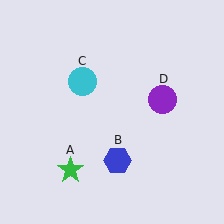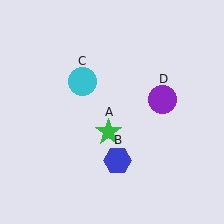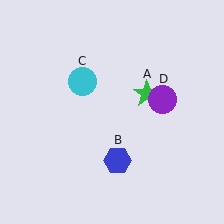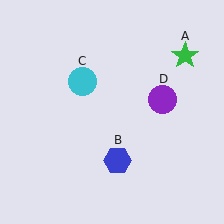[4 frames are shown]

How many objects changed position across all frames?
1 object changed position: green star (object A).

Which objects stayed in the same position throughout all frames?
Blue hexagon (object B) and cyan circle (object C) and purple circle (object D) remained stationary.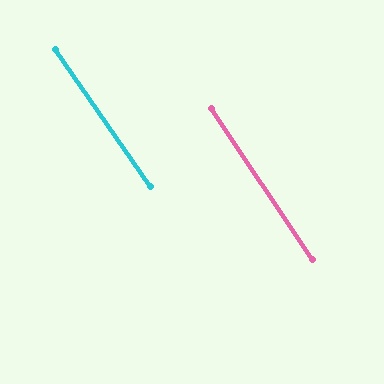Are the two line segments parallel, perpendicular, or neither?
Parallel — their directions differ by only 1.0°.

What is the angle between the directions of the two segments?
Approximately 1 degree.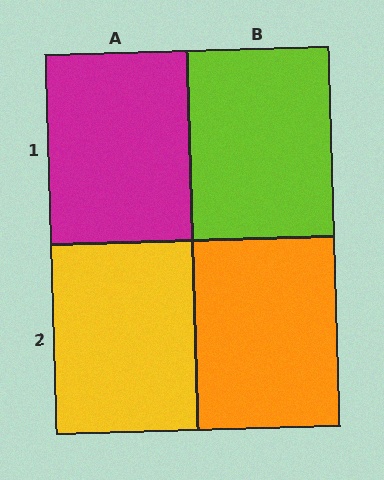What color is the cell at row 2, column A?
Yellow.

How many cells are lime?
1 cell is lime.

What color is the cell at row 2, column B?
Orange.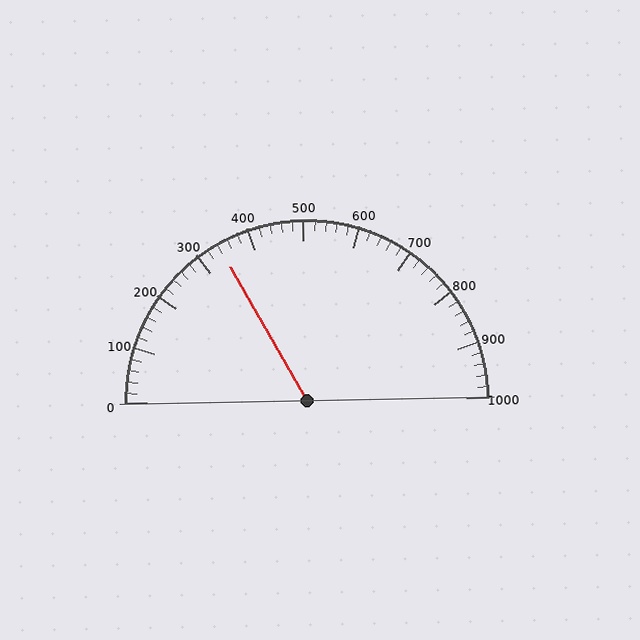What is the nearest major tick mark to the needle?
The nearest major tick mark is 300.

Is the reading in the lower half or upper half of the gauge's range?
The reading is in the lower half of the range (0 to 1000).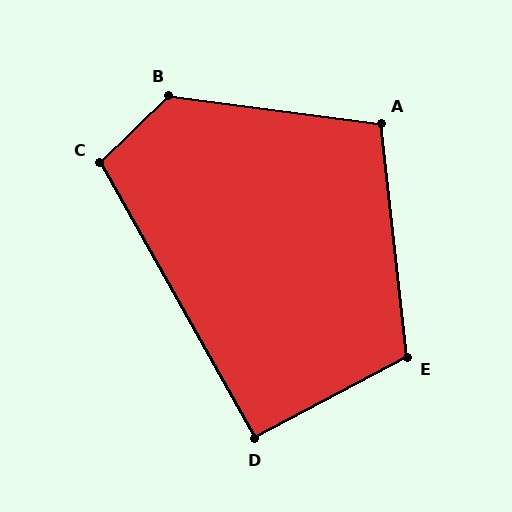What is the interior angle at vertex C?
Approximately 105 degrees (obtuse).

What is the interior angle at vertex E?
Approximately 111 degrees (obtuse).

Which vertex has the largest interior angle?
B, at approximately 129 degrees.